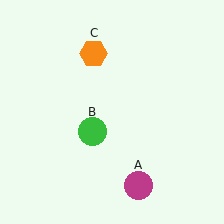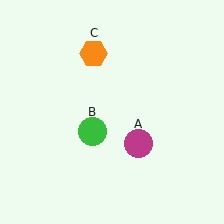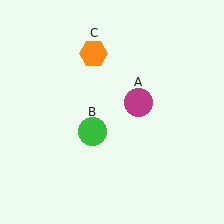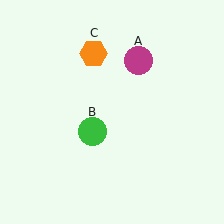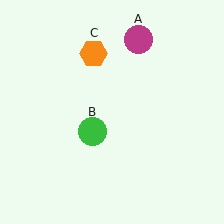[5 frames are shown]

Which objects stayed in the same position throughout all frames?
Green circle (object B) and orange hexagon (object C) remained stationary.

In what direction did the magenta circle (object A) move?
The magenta circle (object A) moved up.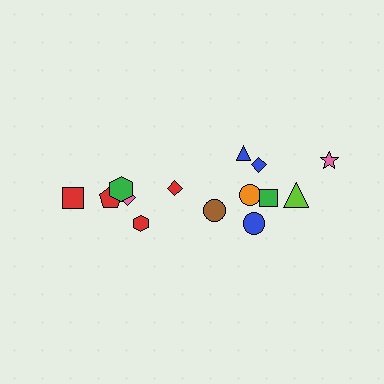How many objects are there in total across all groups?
There are 14 objects.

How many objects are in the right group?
There are 8 objects.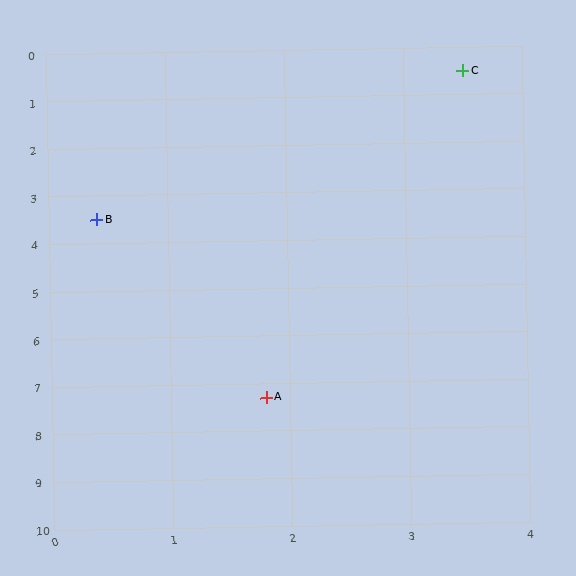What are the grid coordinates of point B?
Point B is at approximately (0.4, 3.5).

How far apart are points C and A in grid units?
Points C and A are about 7.0 grid units apart.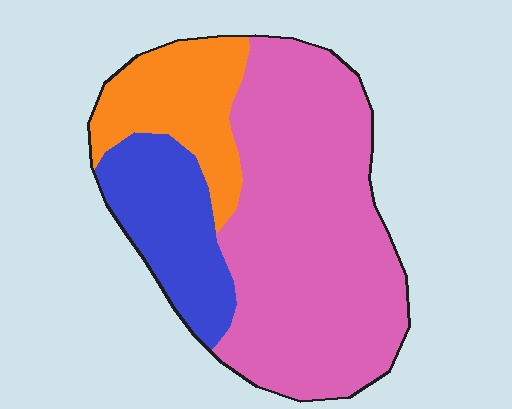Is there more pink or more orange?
Pink.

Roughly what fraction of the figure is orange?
Orange covers 19% of the figure.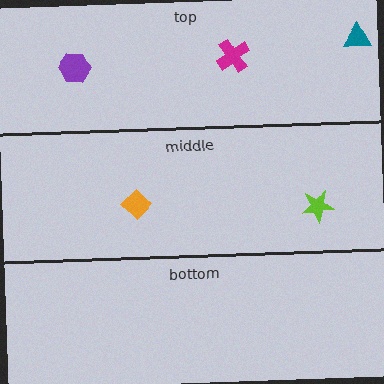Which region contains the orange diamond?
The middle region.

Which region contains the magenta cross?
The top region.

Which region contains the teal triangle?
The top region.